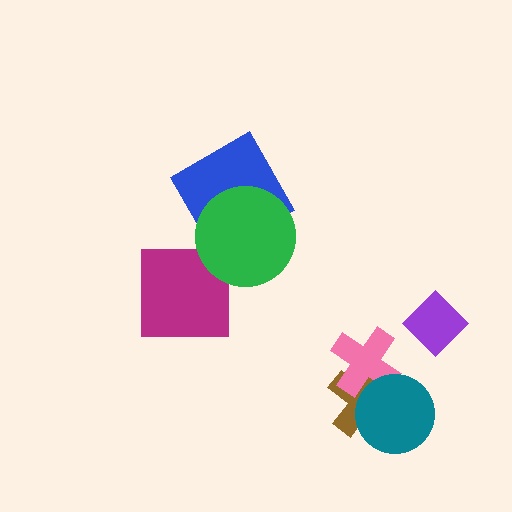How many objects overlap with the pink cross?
2 objects overlap with the pink cross.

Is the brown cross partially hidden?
Yes, it is partially covered by another shape.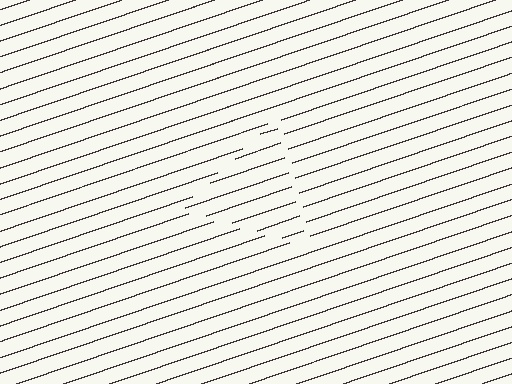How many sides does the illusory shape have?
3 sides — the line-ends trace a triangle.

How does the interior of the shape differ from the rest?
The interior of the shape contains the same grating, shifted by half a period — the contour is defined by the phase discontinuity where line-ends from the inner and outer gratings abut.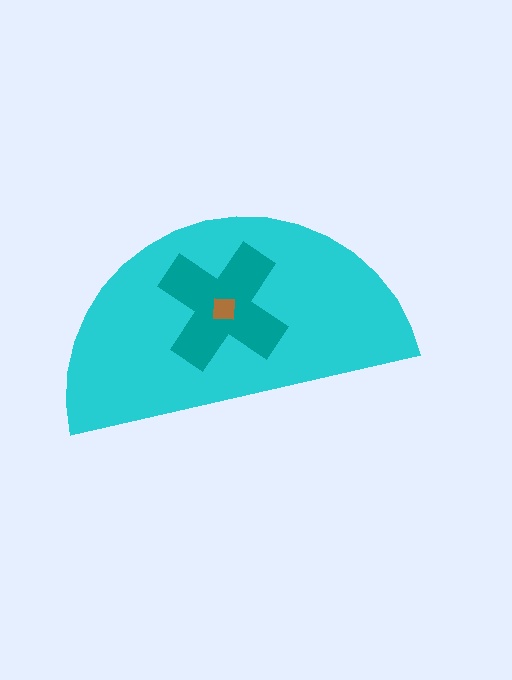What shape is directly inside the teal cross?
The brown square.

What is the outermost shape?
The cyan semicircle.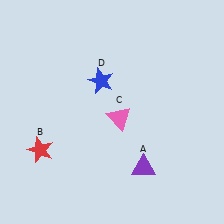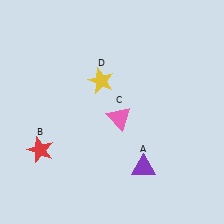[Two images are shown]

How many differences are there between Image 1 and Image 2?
There is 1 difference between the two images.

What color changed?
The star (D) changed from blue in Image 1 to yellow in Image 2.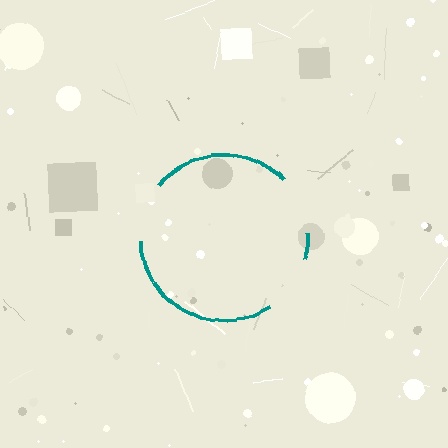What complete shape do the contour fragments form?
The contour fragments form a circle.